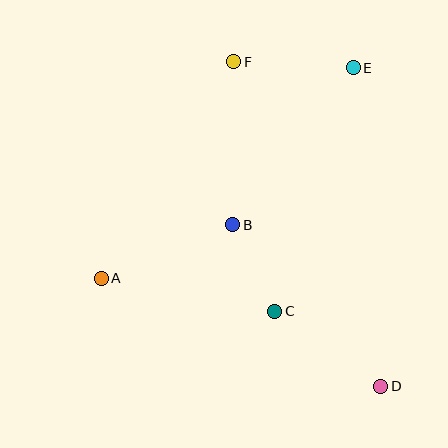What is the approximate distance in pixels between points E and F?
The distance between E and F is approximately 120 pixels.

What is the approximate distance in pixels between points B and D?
The distance between B and D is approximately 219 pixels.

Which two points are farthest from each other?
Points D and F are farthest from each other.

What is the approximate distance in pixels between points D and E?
The distance between D and E is approximately 320 pixels.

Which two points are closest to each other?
Points B and C are closest to each other.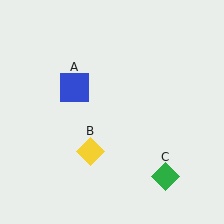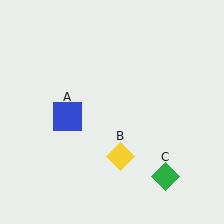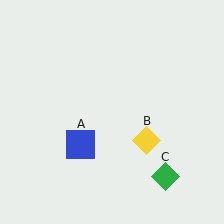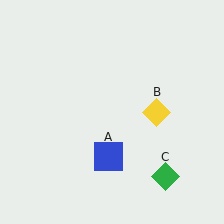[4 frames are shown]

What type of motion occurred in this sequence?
The blue square (object A), yellow diamond (object B) rotated counterclockwise around the center of the scene.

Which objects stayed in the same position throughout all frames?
Green diamond (object C) remained stationary.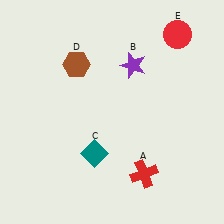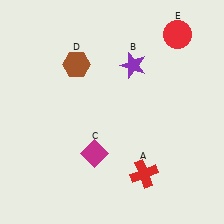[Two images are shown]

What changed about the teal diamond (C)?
In Image 1, C is teal. In Image 2, it changed to magenta.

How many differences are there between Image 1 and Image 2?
There is 1 difference between the two images.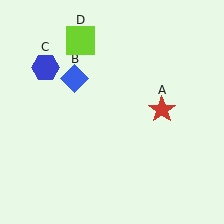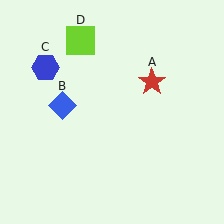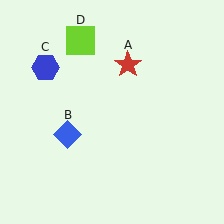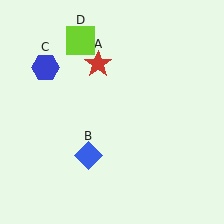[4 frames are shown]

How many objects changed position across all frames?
2 objects changed position: red star (object A), blue diamond (object B).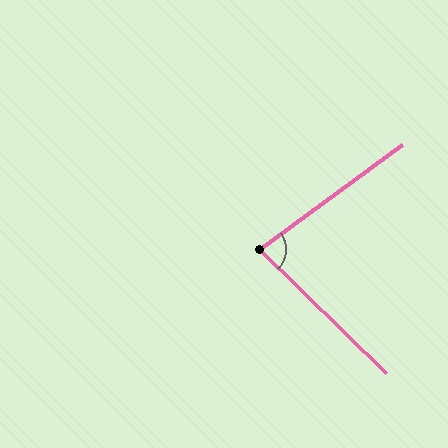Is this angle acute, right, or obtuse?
It is acute.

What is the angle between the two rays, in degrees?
Approximately 81 degrees.